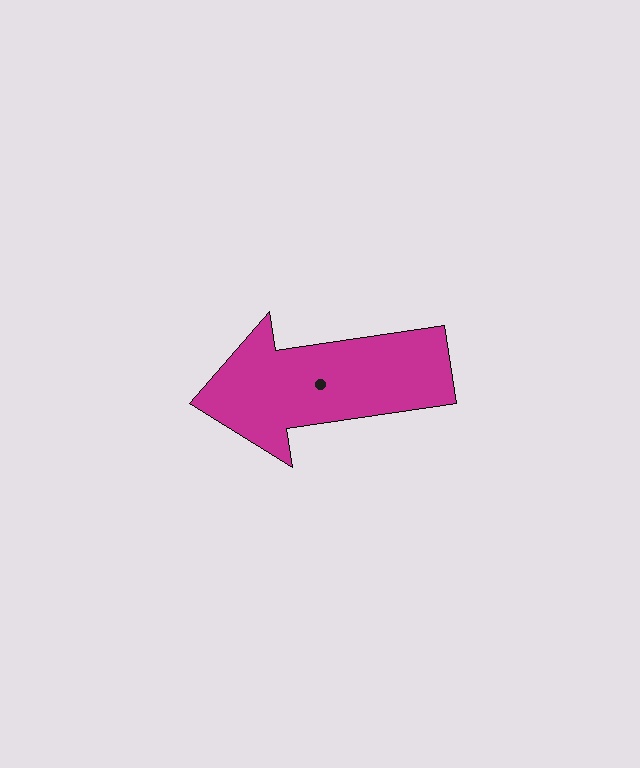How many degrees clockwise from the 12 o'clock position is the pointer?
Approximately 261 degrees.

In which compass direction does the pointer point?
West.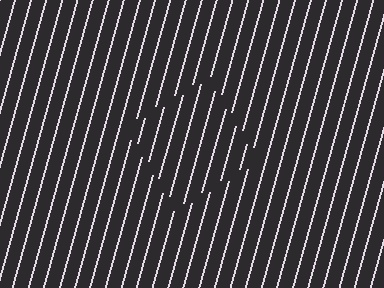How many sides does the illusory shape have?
4 sides — the line-ends trace a square.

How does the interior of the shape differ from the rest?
The interior of the shape contains the same grating, shifted by half a period — the contour is defined by the phase discontinuity where line-ends from the inner and outer gratings abut.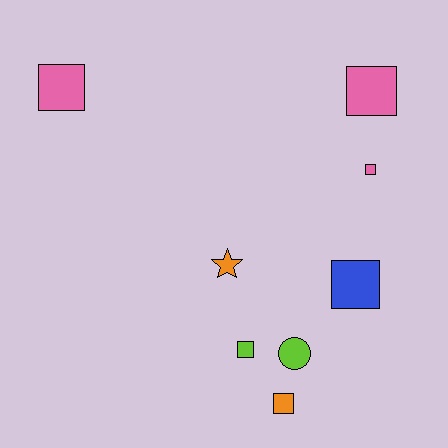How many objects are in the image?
There are 8 objects.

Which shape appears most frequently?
Square, with 6 objects.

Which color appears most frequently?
Pink, with 3 objects.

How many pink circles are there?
There are no pink circles.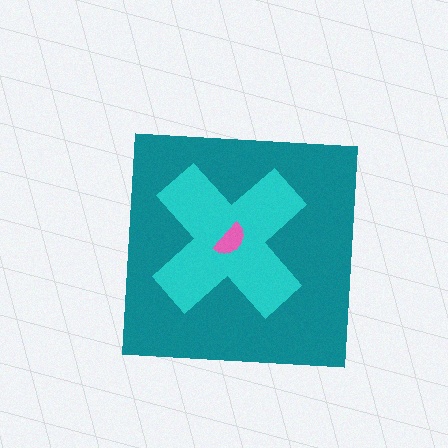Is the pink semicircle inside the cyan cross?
Yes.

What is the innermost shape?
The pink semicircle.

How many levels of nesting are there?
3.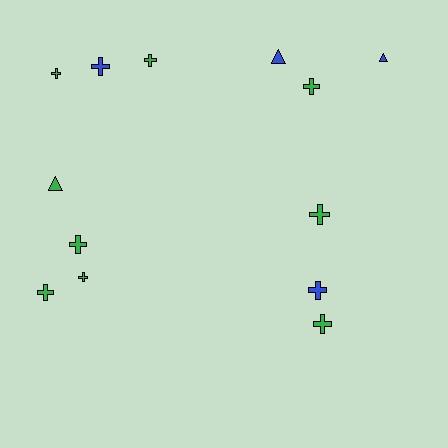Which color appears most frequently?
Green, with 9 objects.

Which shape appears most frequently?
Cross, with 10 objects.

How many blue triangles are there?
There are 2 blue triangles.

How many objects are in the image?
There are 13 objects.